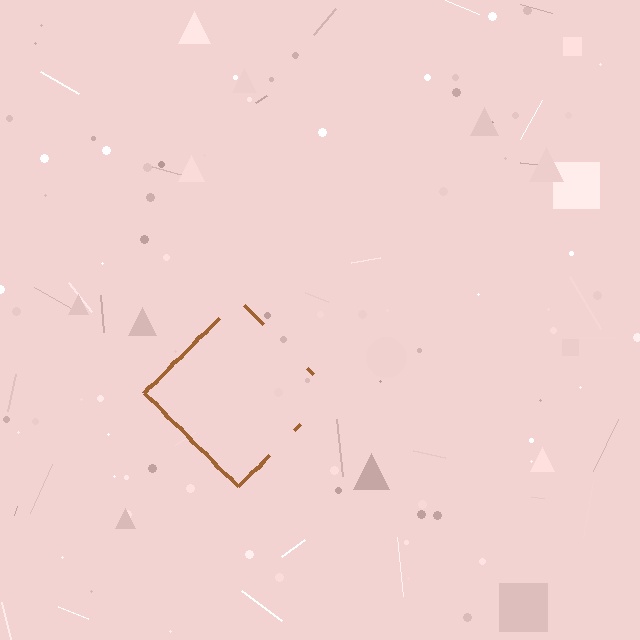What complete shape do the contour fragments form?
The contour fragments form a diamond.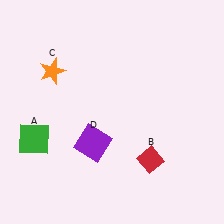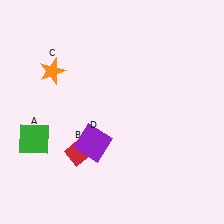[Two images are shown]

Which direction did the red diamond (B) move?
The red diamond (B) moved left.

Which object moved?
The red diamond (B) moved left.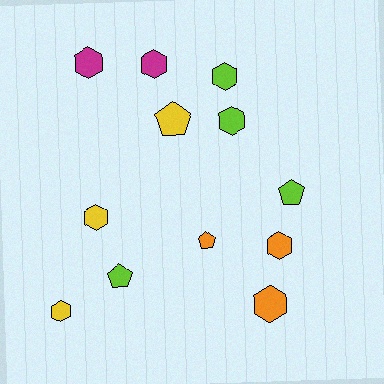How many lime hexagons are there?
There are 2 lime hexagons.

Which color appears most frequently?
Lime, with 4 objects.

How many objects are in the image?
There are 12 objects.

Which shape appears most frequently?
Hexagon, with 8 objects.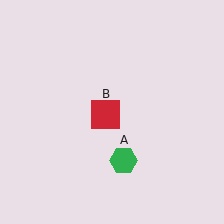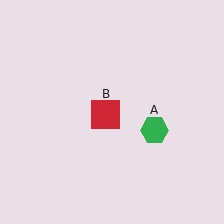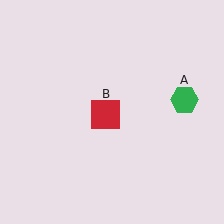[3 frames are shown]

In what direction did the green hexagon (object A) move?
The green hexagon (object A) moved up and to the right.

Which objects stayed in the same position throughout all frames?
Red square (object B) remained stationary.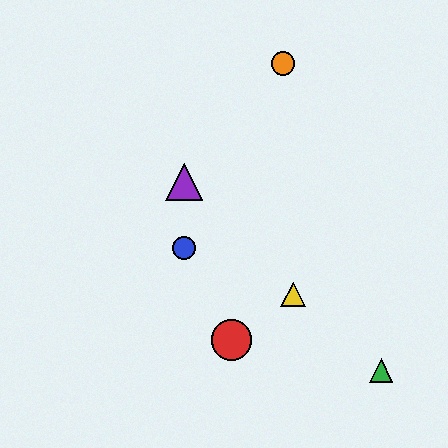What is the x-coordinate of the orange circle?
The orange circle is at x≈283.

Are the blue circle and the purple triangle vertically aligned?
Yes, both are at x≈184.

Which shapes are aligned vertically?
The blue circle, the purple triangle are aligned vertically.